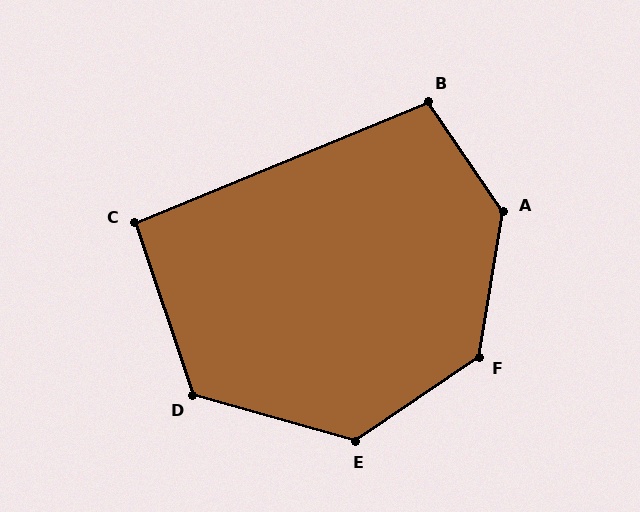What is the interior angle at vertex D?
Approximately 124 degrees (obtuse).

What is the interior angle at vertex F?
Approximately 134 degrees (obtuse).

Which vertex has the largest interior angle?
A, at approximately 136 degrees.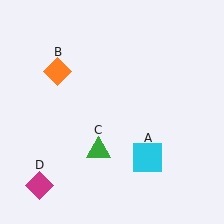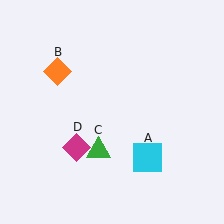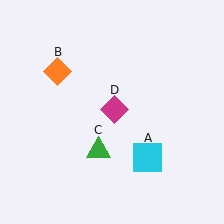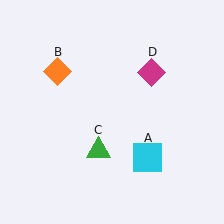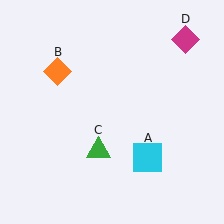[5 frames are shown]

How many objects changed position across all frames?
1 object changed position: magenta diamond (object D).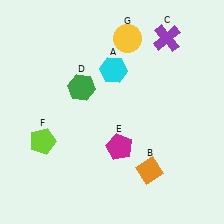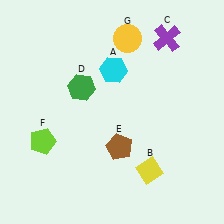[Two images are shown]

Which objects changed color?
B changed from orange to yellow. E changed from magenta to brown.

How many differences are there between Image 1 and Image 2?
There are 2 differences between the two images.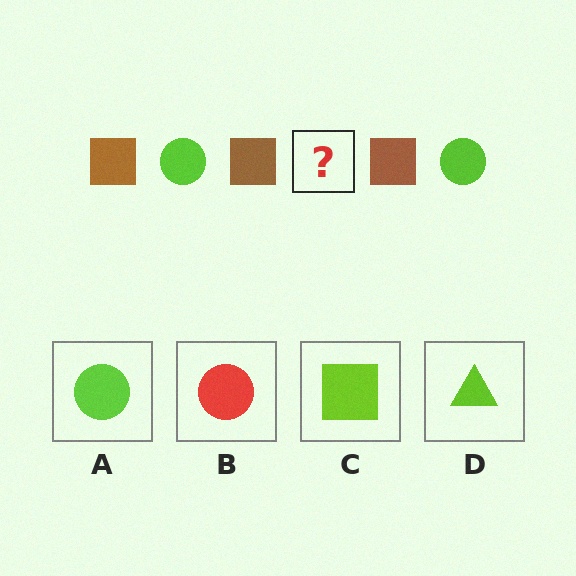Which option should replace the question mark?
Option A.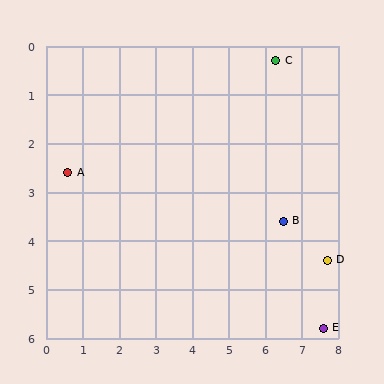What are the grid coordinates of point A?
Point A is at approximately (0.6, 2.6).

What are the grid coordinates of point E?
Point E is at approximately (7.6, 5.8).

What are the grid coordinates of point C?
Point C is at approximately (6.3, 0.3).